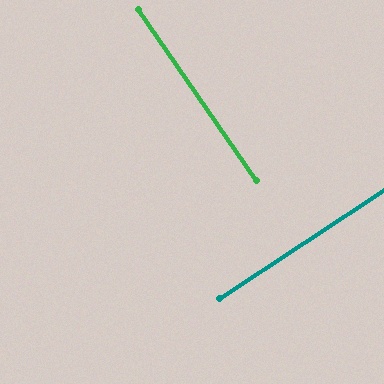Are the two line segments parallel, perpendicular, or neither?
Perpendicular — they meet at approximately 89°.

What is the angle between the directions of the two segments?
Approximately 89 degrees.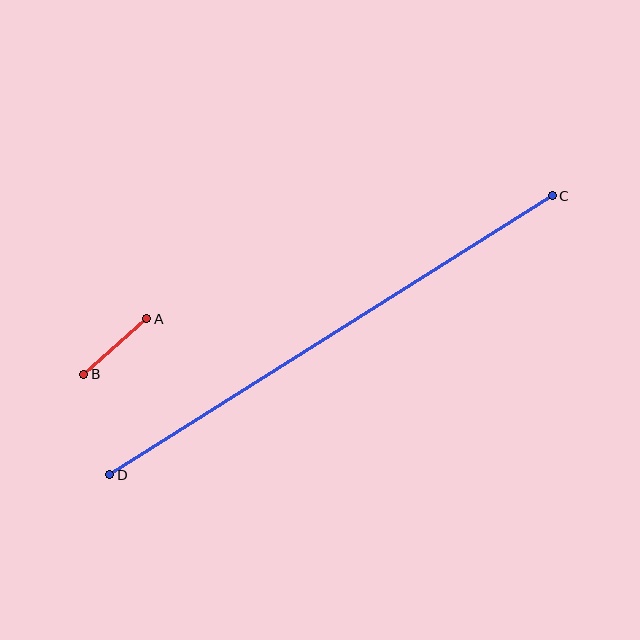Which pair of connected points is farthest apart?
Points C and D are farthest apart.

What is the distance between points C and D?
The distance is approximately 523 pixels.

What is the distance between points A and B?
The distance is approximately 84 pixels.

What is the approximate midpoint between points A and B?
The midpoint is at approximately (115, 347) pixels.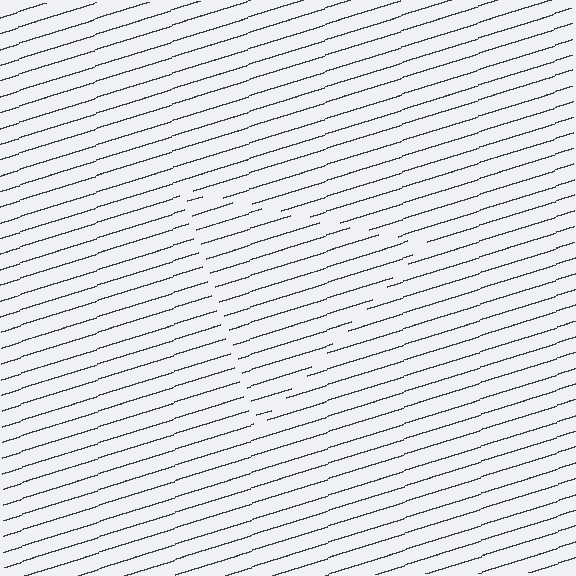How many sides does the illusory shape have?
3 sides — the line-ends trace a triangle.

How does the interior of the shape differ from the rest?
The interior of the shape contains the same grating, shifted by half a period — the contour is defined by the phase discontinuity where line-ends from the inner and outer gratings abut.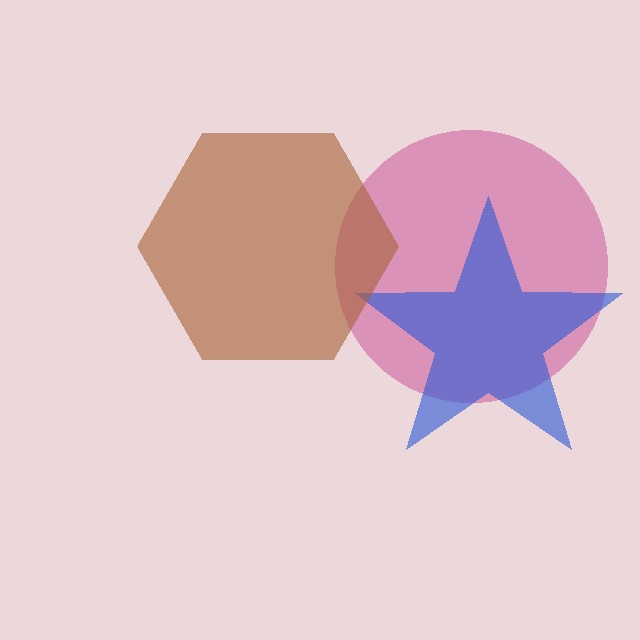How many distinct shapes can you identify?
There are 3 distinct shapes: a magenta circle, a blue star, a brown hexagon.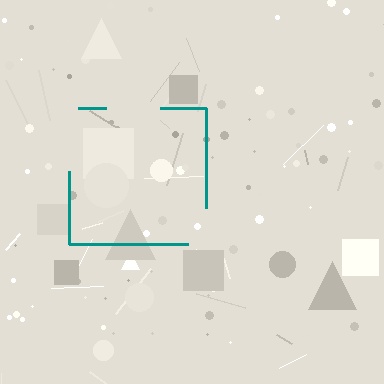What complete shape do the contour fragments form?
The contour fragments form a square.